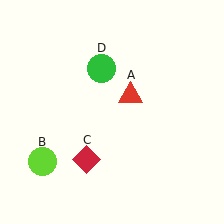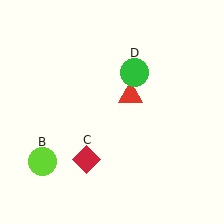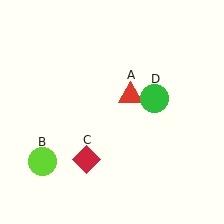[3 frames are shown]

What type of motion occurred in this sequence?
The green circle (object D) rotated clockwise around the center of the scene.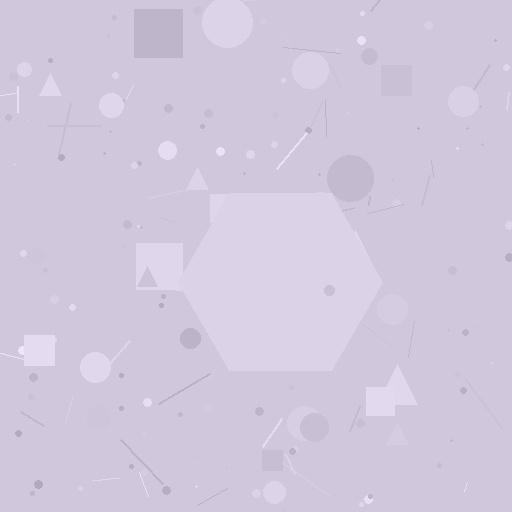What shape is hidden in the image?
A hexagon is hidden in the image.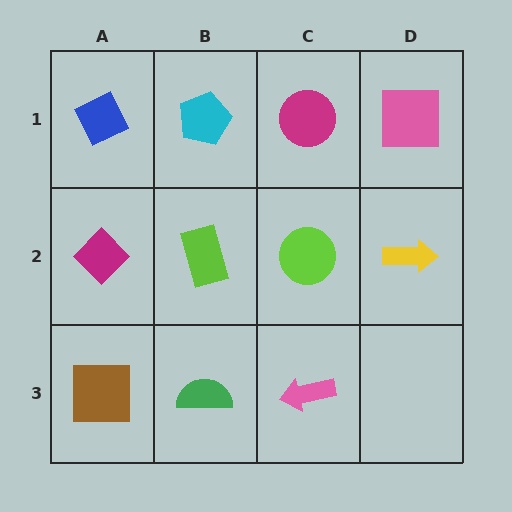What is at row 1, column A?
A blue diamond.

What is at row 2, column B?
A lime rectangle.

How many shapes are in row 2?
4 shapes.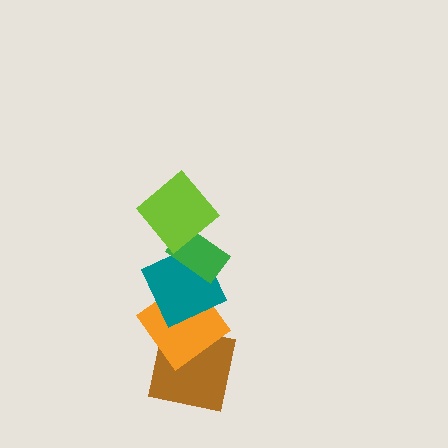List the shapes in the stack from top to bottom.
From top to bottom: the lime diamond, the green rectangle, the teal square, the orange diamond, the brown square.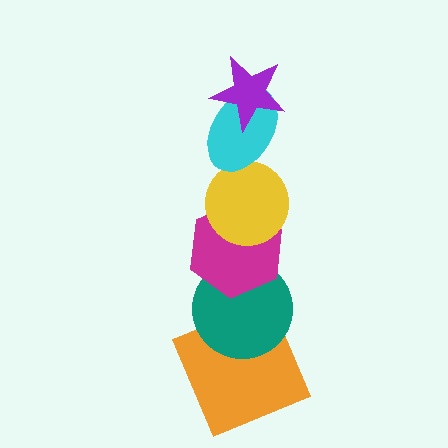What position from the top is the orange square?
The orange square is 6th from the top.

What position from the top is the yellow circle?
The yellow circle is 3rd from the top.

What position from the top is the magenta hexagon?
The magenta hexagon is 4th from the top.